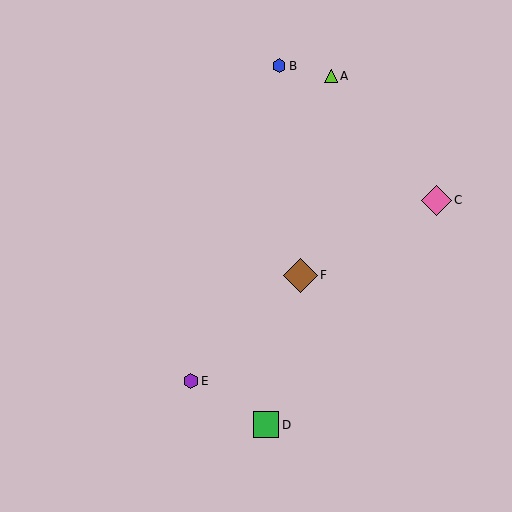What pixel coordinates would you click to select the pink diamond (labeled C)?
Click at (437, 200) to select the pink diamond C.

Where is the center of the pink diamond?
The center of the pink diamond is at (437, 200).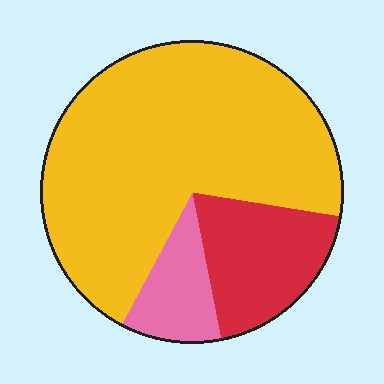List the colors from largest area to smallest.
From largest to smallest: yellow, red, pink.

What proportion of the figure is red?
Red covers 19% of the figure.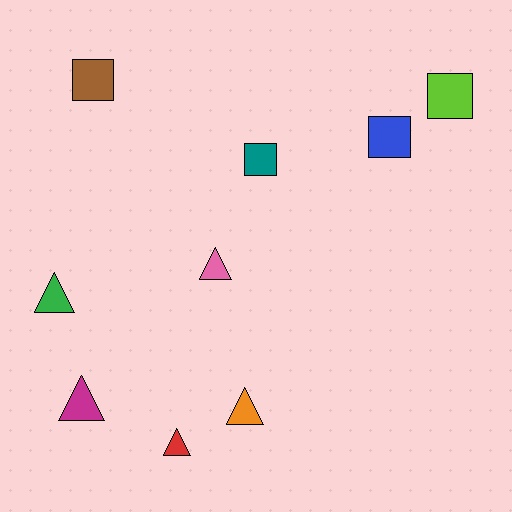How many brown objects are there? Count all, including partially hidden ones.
There is 1 brown object.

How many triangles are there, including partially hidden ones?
There are 5 triangles.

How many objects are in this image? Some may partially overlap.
There are 9 objects.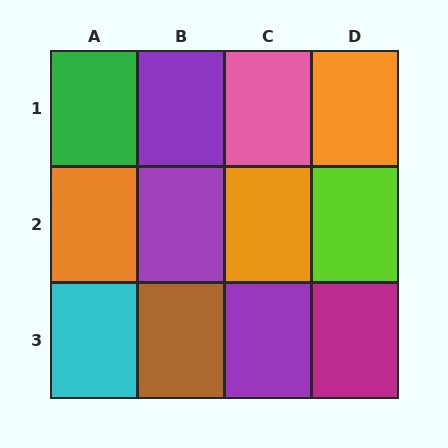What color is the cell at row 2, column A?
Orange.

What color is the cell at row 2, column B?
Purple.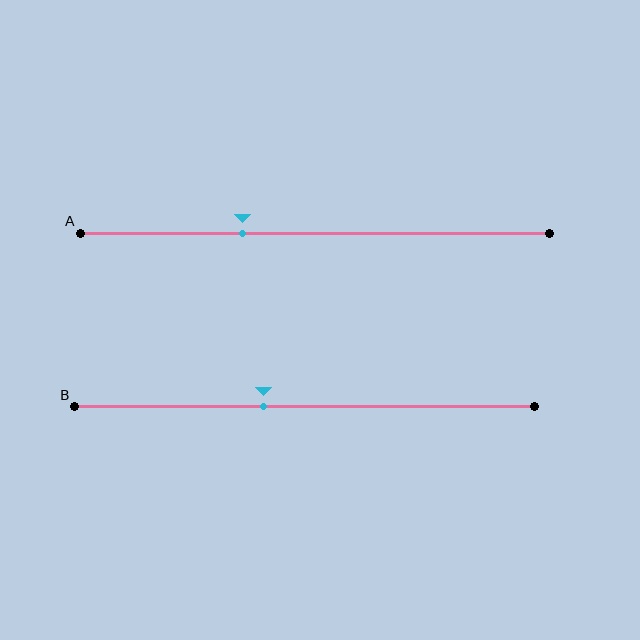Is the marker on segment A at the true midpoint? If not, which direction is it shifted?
No, the marker on segment A is shifted to the left by about 15% of the segment length.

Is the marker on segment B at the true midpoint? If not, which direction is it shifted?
No, the marker on segment B is shifted to the left by about 9% of the segment length.